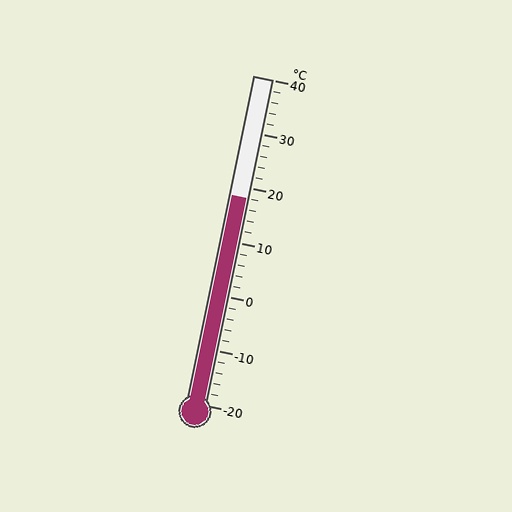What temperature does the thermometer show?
The thermometer shows approximately 18°C.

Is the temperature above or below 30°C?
The temperature is below 30°C.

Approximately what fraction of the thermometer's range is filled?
The thermometer is filled to approximately 65% of its range.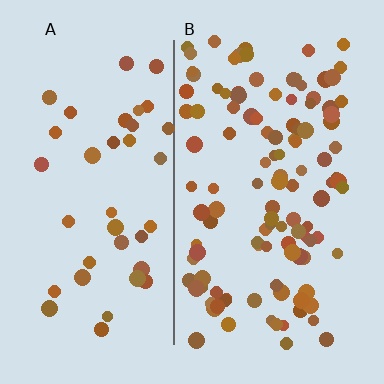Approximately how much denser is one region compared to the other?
Approximately 2.9× — region B over region A.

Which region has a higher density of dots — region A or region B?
B (the right).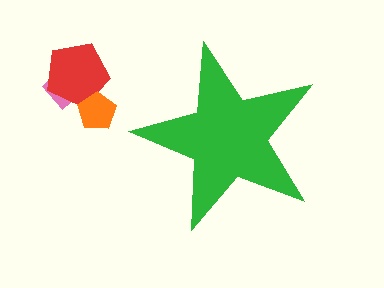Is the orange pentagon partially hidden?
No, the orange pentagon is fully visible.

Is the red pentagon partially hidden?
No, the red pentagon is fully visible.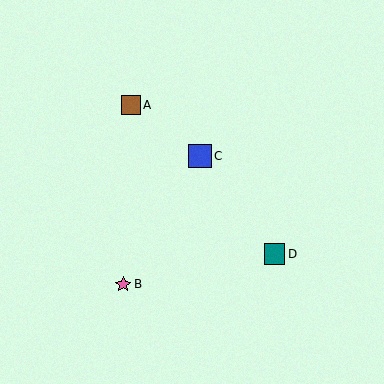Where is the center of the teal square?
The center of the teal square is at (274, 254).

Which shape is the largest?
The blue square (labeled C) is the largest.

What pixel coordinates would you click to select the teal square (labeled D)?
Click at (274, 254) to select the teal square D.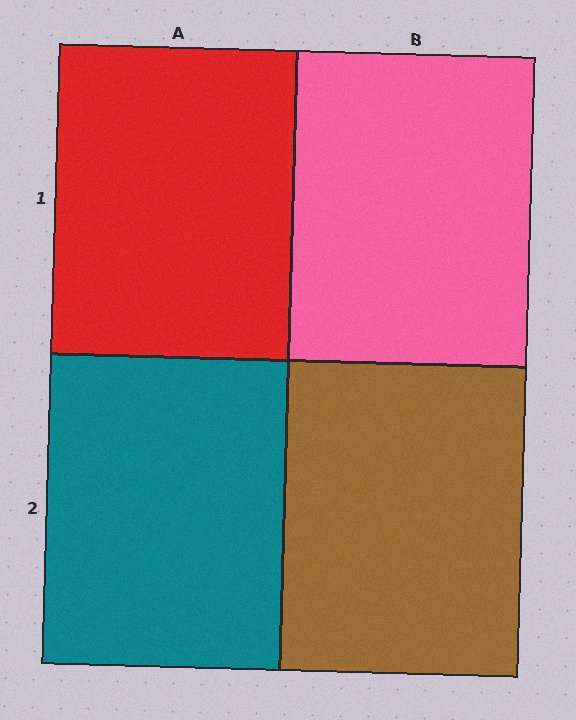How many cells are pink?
1 cell is pink.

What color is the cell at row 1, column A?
Red.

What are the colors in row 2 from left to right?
Teal, brown.